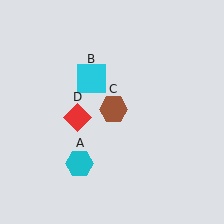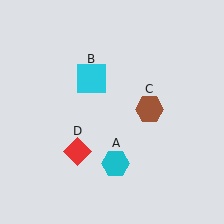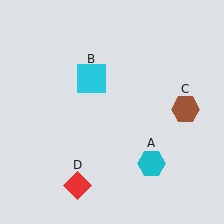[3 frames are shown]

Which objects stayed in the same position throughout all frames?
Cyan square (object B) remained stationary.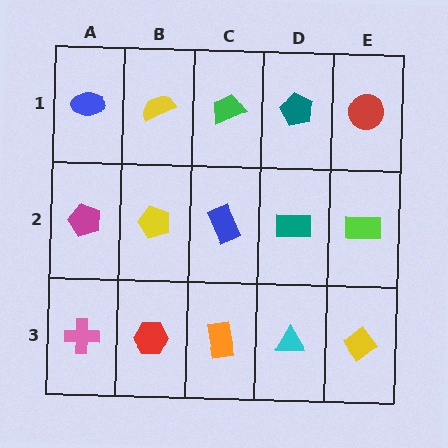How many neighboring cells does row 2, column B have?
4.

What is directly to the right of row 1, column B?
A green trapezoid.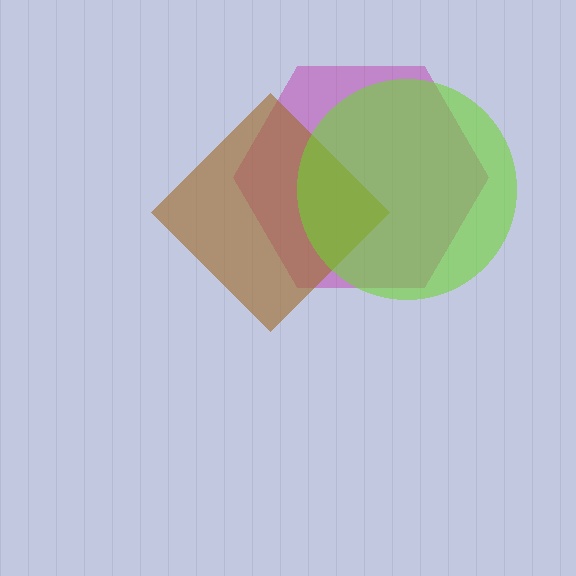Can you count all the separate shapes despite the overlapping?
Yes, there are 3 separate shapes.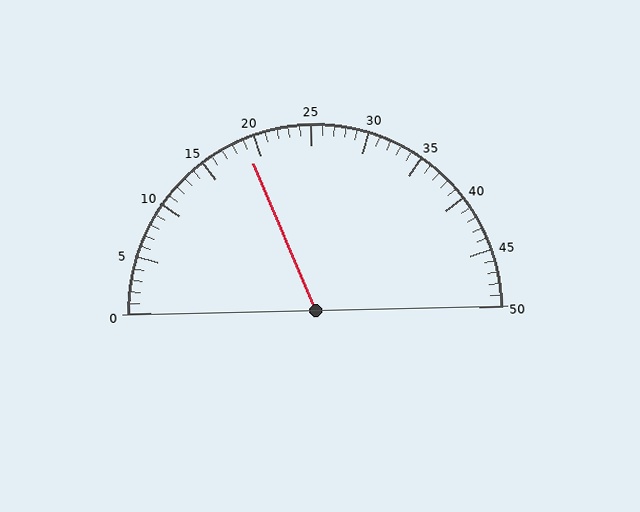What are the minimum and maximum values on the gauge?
The gauge ranges from 0 to 50.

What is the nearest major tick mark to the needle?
The nearest major tick mark is 20.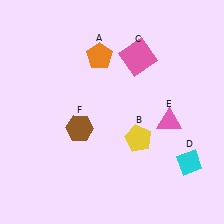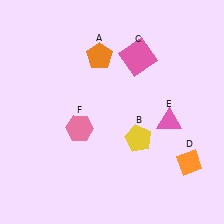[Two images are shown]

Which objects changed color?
D changed from cyan to orange. F changed from brown to pink.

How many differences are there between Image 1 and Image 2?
There are 2 differences between the two images.